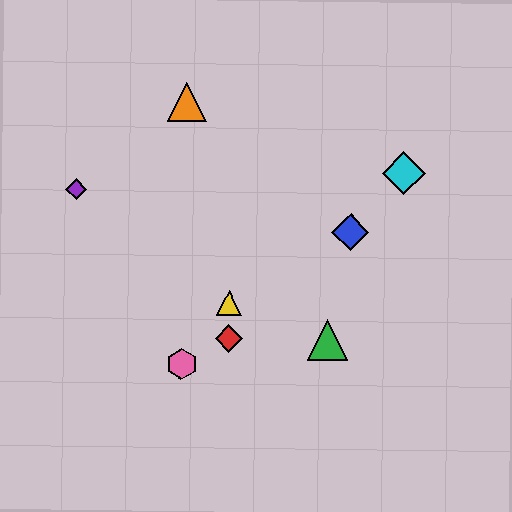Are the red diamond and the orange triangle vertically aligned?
No, the red diamond is at x≈229 and the orange triangle is at x≈186.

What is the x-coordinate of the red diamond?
The red diamond is at x≈229.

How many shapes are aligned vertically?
2 shapes (the red diamond, the yellow triangle) are aligned vertically.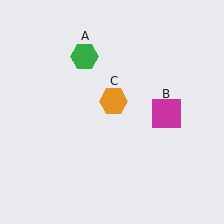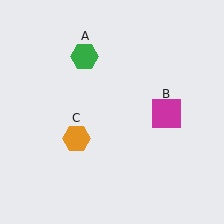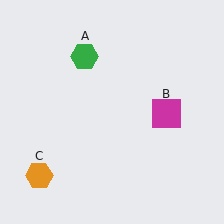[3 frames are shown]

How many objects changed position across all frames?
1 object changed position: orange hexagon (object C).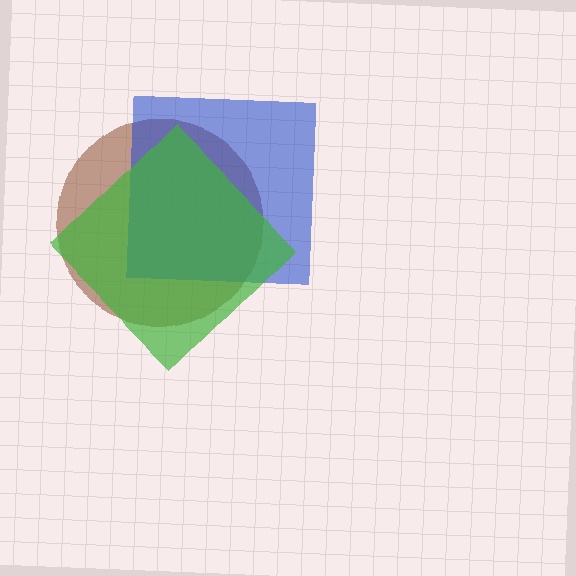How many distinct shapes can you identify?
There are 3 distinct shapes: a brown circle, a blue square, a green diamond.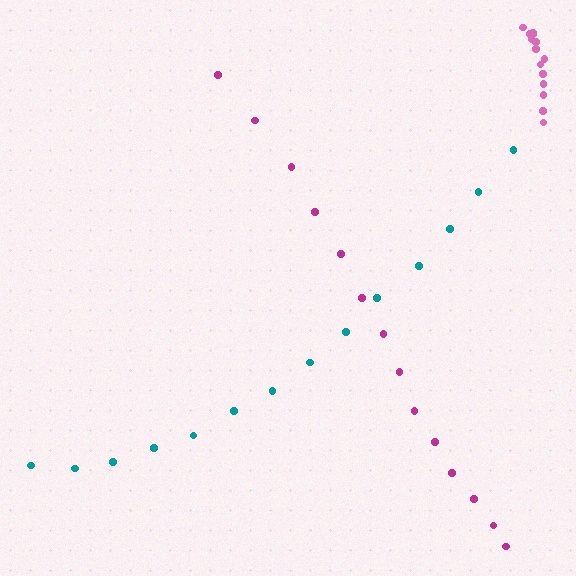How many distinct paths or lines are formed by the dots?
There are 3 distinct paths.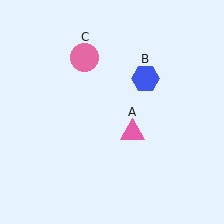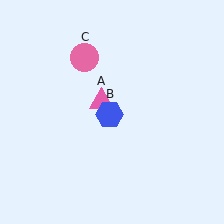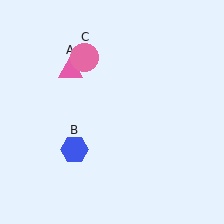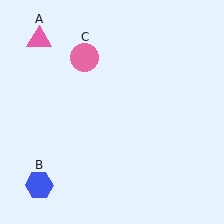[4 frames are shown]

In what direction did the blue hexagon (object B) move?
The blue hexagon (object B) moved down and to the left.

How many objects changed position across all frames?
2 objects changed position: pink triangle (object A), blue hexagon (object B).